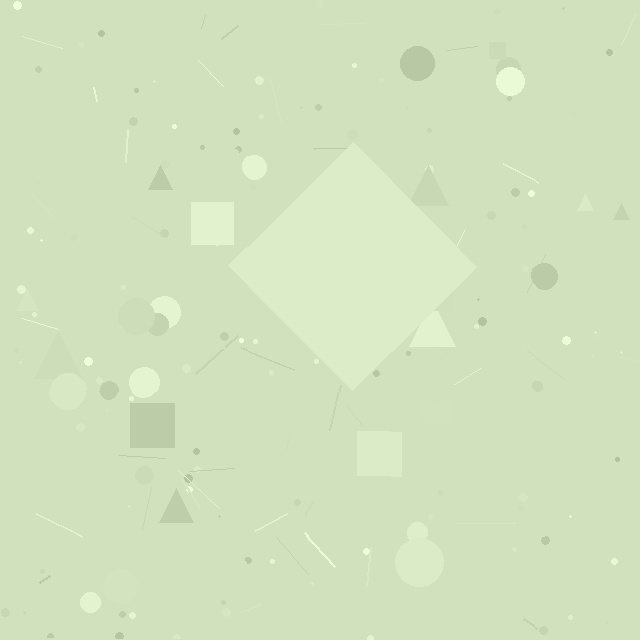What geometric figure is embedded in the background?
A diamond is embedded in the background.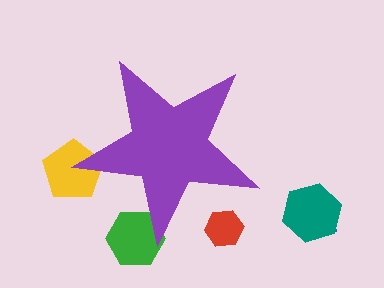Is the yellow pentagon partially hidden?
Yes, the yellow pentagon is partially hidden behind the purple star.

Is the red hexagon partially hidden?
Yes, the red hexagon is partially hidden behind the purple star.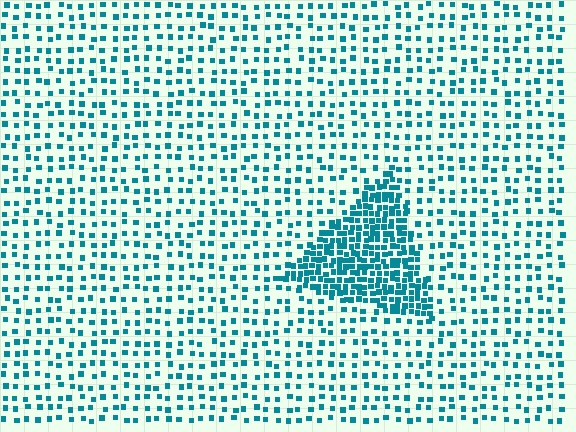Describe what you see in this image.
The image contains small teal elements arranged at two different densities. A triangle-shaped region is visible where the elements are more densely packed than the surrounding area.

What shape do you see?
I see a triangle.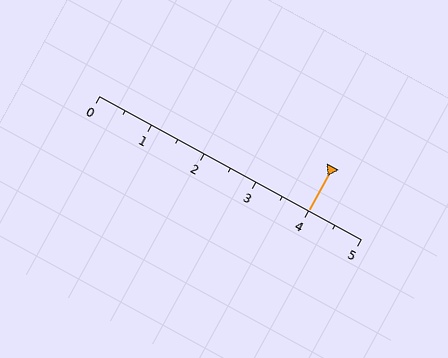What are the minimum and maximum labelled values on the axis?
The axis runs from 0 to 5.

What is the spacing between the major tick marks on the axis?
The major ticks are spaced 1 apart.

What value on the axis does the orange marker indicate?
The marker indicates approximately 4.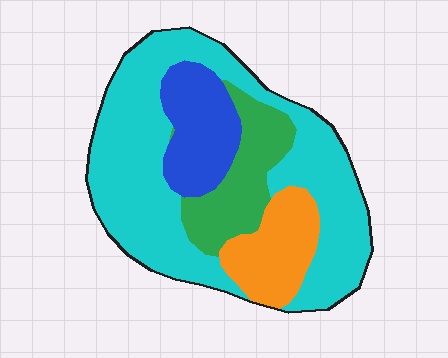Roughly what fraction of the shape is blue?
Blue takes up about one sixth (1/6) of the shape.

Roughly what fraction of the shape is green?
Green takes up about one sixth (1/6) of the shape.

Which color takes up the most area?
Cyan, at roughly 55%.